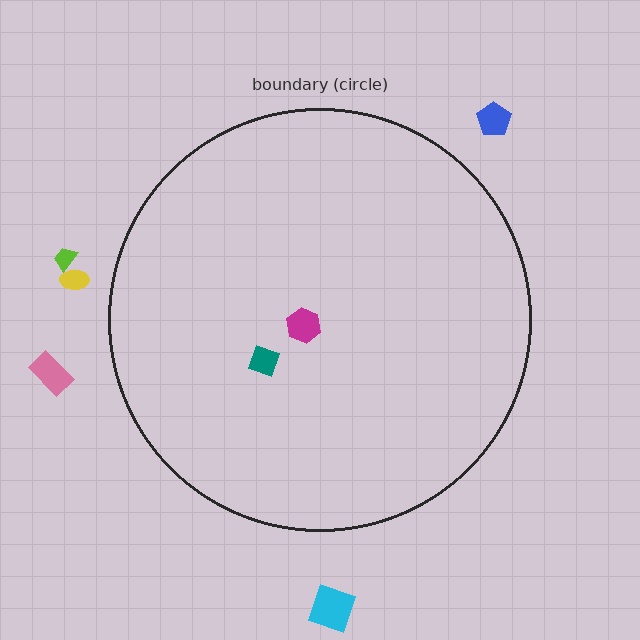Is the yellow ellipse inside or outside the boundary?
Outside.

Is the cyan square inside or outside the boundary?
Outside.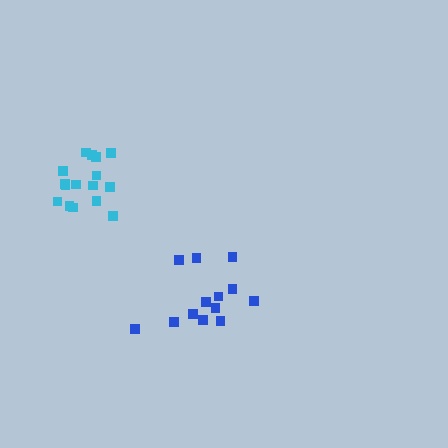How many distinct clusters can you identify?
There are 2 distinct clusters.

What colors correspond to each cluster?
The clusters are colored: cyan, blue.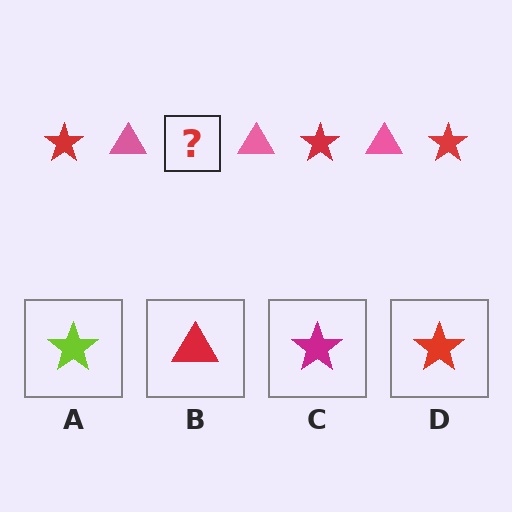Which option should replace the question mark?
Option D.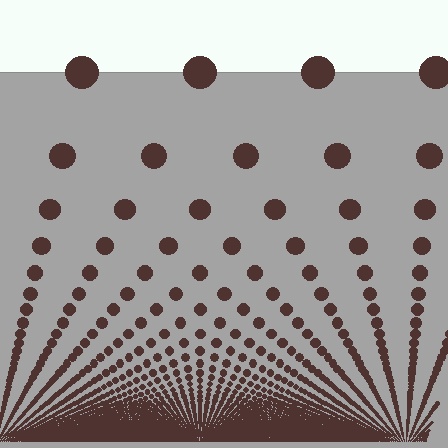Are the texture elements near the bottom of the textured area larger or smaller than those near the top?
Smaller. The gradient is inverted — elements near the bottom are smaller and denser.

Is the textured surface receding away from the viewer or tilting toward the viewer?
The surface appears to tilt toward the viewer. Texture elements get larger and sparser toward the top.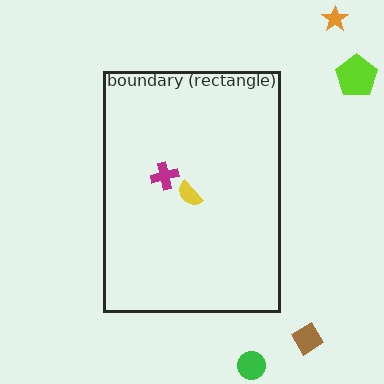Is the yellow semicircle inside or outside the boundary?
Inside.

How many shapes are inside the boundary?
2 inside, 4 outside.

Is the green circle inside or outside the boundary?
Outside.